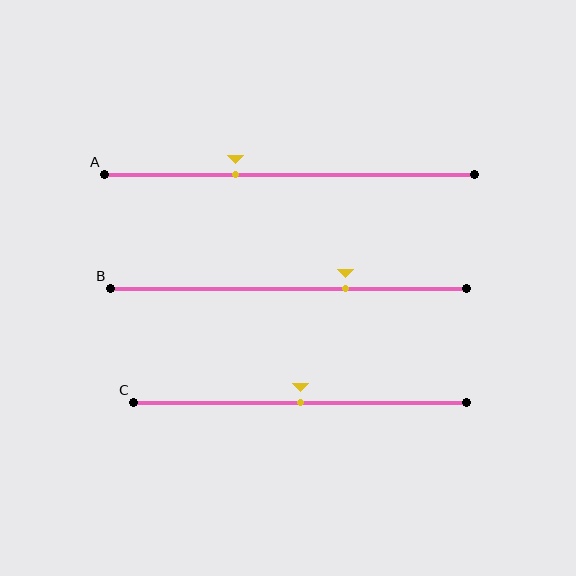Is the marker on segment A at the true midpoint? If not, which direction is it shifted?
No, the marker on segment A is shifted to the left by about 15% of the segment length.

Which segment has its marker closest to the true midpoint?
Segment C has its marker closest to the true midpoint.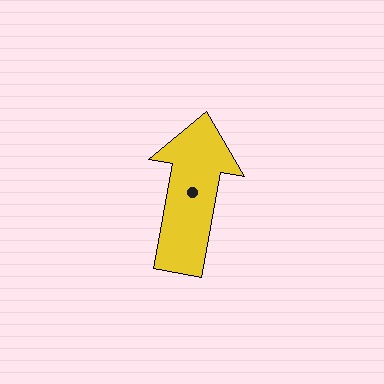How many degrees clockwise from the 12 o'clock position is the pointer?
Approximately 10 degrees.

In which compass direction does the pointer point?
North.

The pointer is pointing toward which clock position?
Roughly 12 o'clock.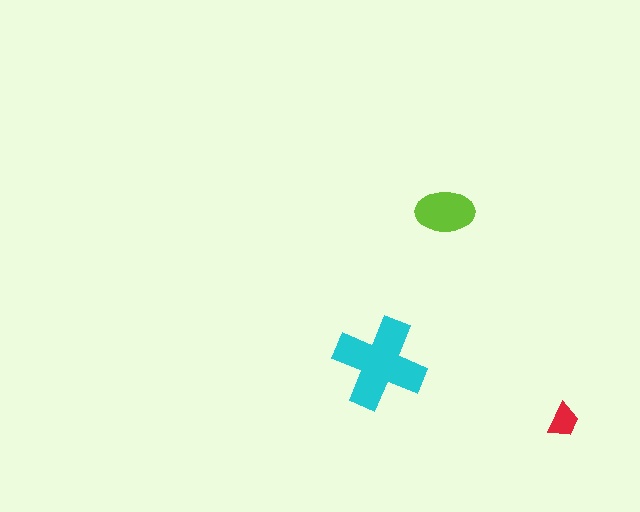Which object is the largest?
The cyan cross.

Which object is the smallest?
The red trapezoid.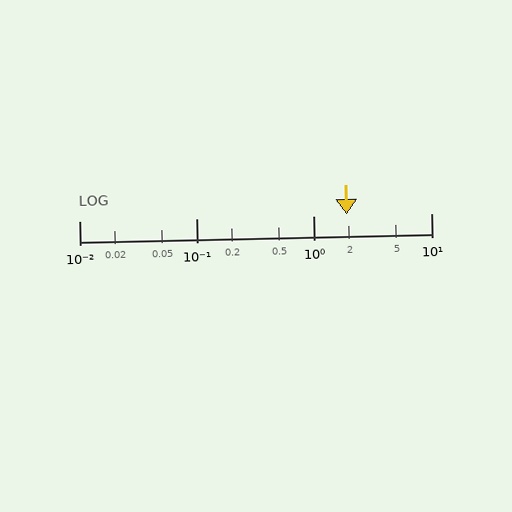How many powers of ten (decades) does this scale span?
The scale spans 3 decades, from 0.01 to 10.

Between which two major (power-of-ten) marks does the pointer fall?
The pointer is between 1 and 10.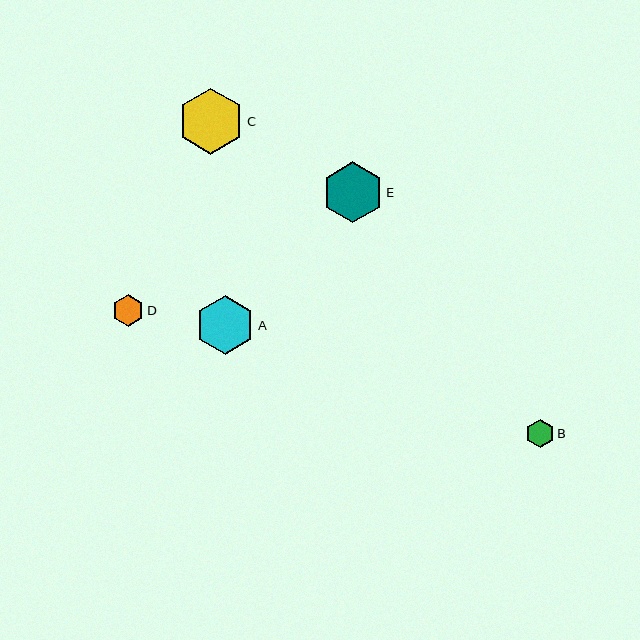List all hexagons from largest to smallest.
From largest to smallest: C, E, A, D, B.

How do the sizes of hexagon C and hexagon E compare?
Hexagon C and hexagon E are approximately the same size.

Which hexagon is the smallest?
Hexagon B is the smallest with a size of approximately 28 pixels.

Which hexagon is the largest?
Hexagon C is the largest with a size of approximately 66 pixels.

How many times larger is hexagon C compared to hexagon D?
Hexagon C is approximately 2.1 times the size of hexagon D.